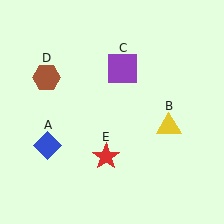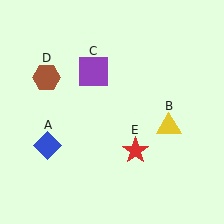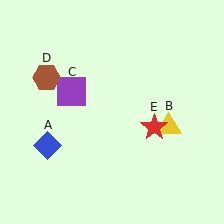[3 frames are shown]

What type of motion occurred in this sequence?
The purple square (object C), red star (object E) rotated counterclockwise around the center of the scene.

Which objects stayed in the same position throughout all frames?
Blue diamond (object A) and yellow triangle (object B) and brown hexagon (object D) remained stationary.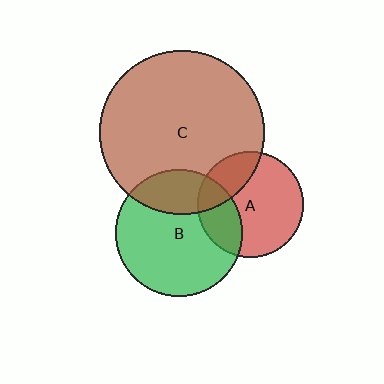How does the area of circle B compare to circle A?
Approximately 1.4 times.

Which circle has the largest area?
Circle C (brown).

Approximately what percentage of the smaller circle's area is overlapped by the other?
Approximately 25%.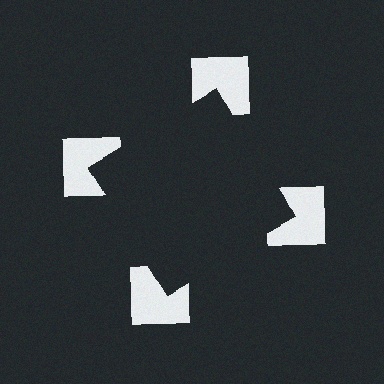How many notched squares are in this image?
There are 4 — one at each vertex of the illusory square.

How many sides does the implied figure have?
4 sides.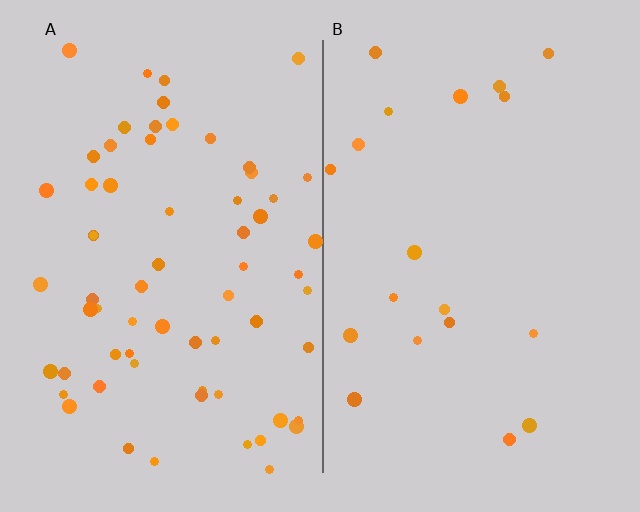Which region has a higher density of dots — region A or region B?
A (the left).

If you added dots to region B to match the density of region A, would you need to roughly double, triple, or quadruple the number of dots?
Approximately triple.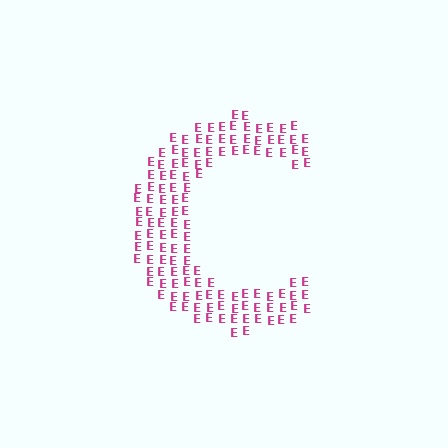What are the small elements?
The small elements are letter E's.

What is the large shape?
The large shape is the letter C.